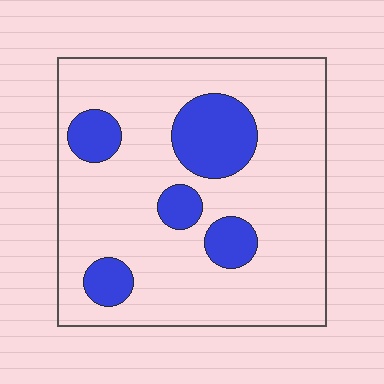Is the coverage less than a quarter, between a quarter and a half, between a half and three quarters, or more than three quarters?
Less than a quarter.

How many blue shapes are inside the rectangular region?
5.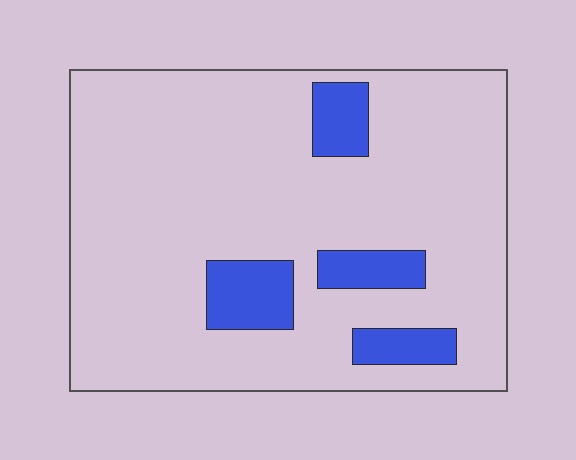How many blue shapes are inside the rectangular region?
4.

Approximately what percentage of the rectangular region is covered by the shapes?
Approximately 15%.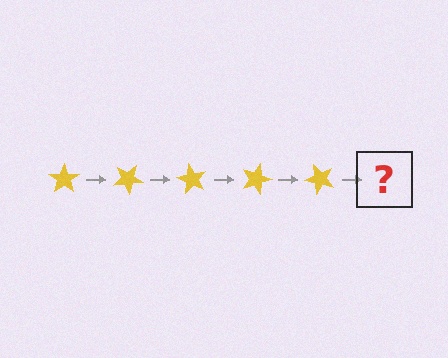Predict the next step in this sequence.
The next step is a yellow star rotated 150 degrees.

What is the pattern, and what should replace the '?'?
The pattern is that the star rotates 30 degrees each step. The '?' should be a yellow star rotated 150 degrees.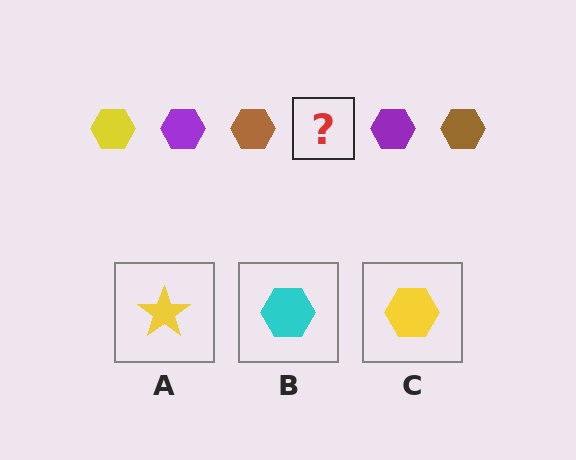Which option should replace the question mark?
Option C.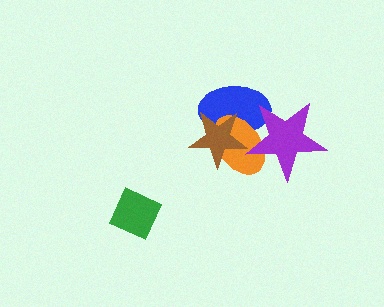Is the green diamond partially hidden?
No, no other shape covers it.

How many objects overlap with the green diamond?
0 objects overlap with the green diamond.